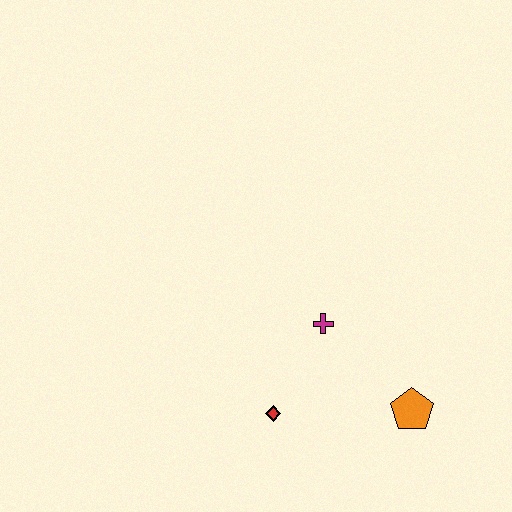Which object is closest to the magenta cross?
The red diamond is closest to the magenta cross.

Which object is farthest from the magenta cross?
The orange pentagon is farthest from the magenta cross.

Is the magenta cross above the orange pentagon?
Yes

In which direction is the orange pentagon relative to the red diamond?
The orange pentagon is to the right of the red diamond.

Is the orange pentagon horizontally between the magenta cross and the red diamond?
No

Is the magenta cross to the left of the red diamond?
No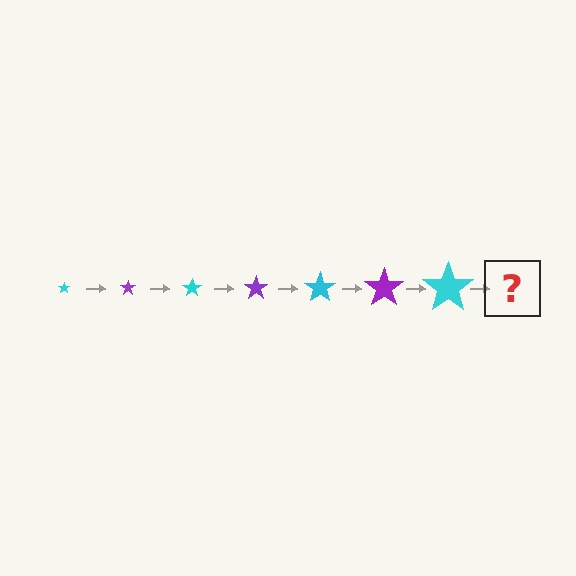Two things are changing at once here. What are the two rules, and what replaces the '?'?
The two rules are that the star grows larger each step and the color cycles through cyan and purple. The '?' should be a purple star, larger than the previous one.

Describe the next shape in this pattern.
It should be a purple star, larger than the previous one.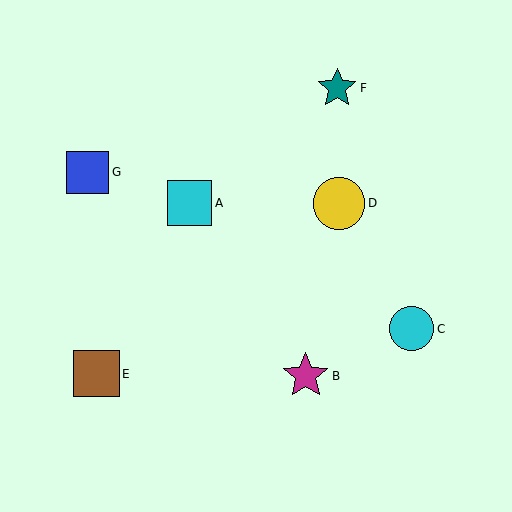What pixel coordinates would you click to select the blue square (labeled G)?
Click at (88, 172) to select the blue square G.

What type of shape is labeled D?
Shape D is a yellow circle.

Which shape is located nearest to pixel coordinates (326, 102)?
The teal star (labeled F) at (337, 88) is nearest to that location.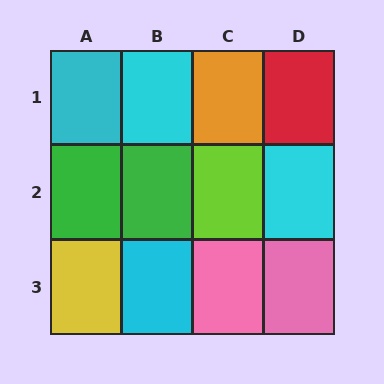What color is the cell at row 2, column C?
Lime.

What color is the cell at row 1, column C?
Orange.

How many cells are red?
1 cell is red.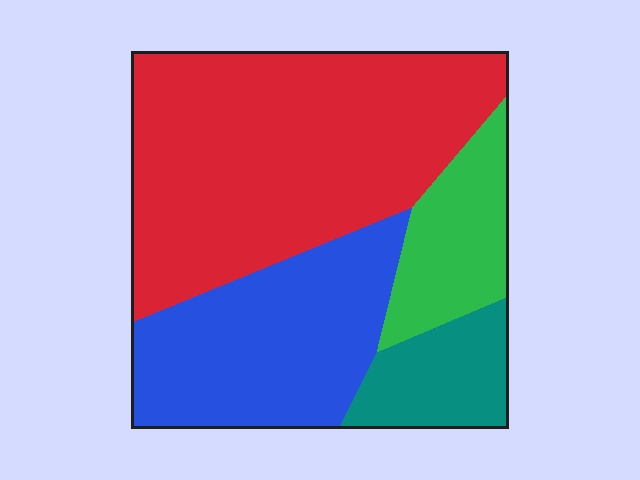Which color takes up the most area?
Red, at roughly 50%.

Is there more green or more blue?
Blue.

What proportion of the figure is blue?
Blue takes up between a sixth and a third of the figure.